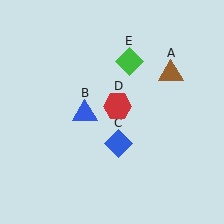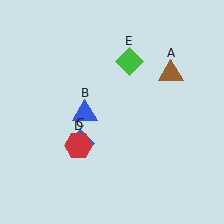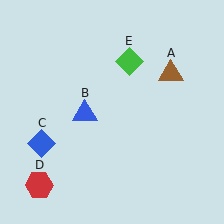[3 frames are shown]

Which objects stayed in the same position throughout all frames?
Brown triangle (object A) and blue triangle (object B) and green diamond (object E) remained stationary.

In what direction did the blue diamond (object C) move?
The blue diamond (object C) moved left.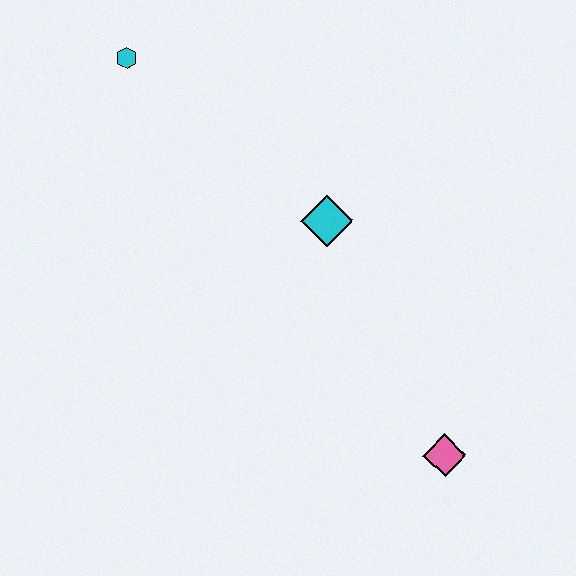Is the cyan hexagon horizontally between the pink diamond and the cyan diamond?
No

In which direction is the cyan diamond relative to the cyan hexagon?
The cyan diamond is to the right of the cyan hexagon.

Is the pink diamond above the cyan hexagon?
No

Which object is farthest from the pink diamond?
The cyan hexagon is farthest from the pink diamond.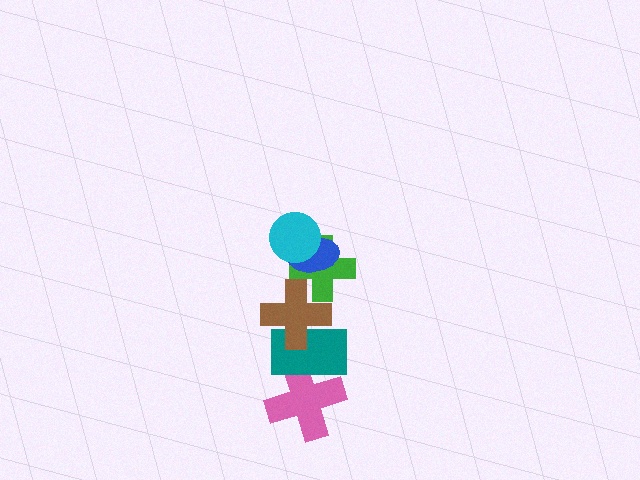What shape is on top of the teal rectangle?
The brown cross is on top of the teal rectangle.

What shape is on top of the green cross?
The blue ellipse is on top of the green cross.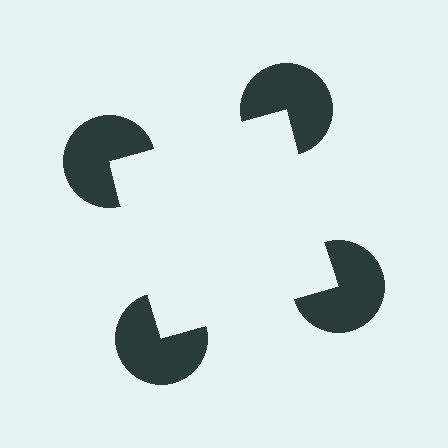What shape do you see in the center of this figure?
An illusory square — its edges are inferred from the aligned wedge cuts in the pac-man discs, not physically drawn.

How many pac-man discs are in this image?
There are 4 — one at each vertex of the illusory square.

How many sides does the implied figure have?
4 sides.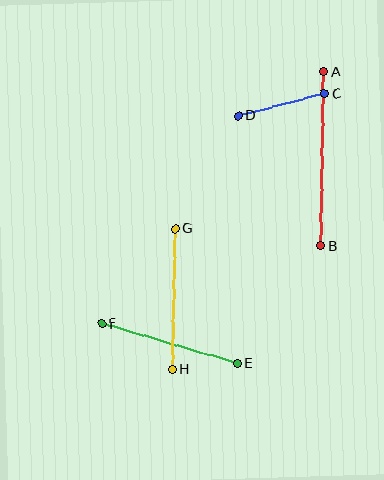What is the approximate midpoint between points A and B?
The midpoint is at approximately (322, 159) pixels.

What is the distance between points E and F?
The distance is approximately 141 pixels.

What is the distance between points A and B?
The distance is approximately 175 pixels.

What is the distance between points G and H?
The distance is approximately 141 pixels.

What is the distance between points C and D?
The distance is approximately 89 pixels.